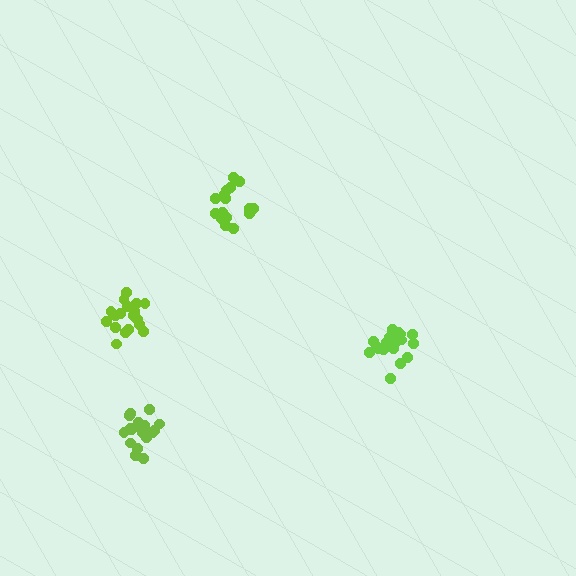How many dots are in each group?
Group 1: 19 dots, Group 2: 19 dots, Group 3: 18 dots, Group 4: 16 dots (72 total).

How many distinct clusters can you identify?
There are 4 distinct clusters.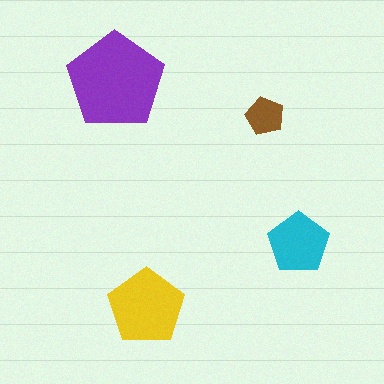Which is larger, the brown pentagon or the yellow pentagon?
The yellow one.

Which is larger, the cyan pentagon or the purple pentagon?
The purple one.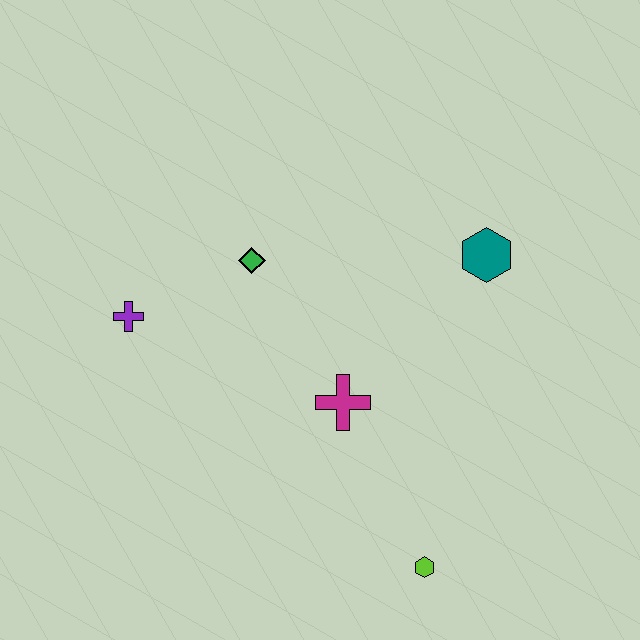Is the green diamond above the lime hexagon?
Yes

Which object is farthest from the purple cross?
The lime hexagon is farthest from the purple cross.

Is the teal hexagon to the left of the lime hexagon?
No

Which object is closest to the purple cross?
The green diamond is closest to the purple cross.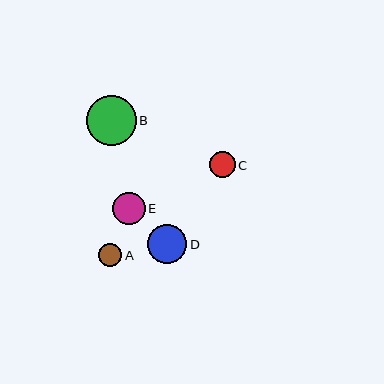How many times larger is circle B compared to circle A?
Circle B is approximately 2.1 times the size of circle A.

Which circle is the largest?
Circle B is the largest with a size of approximately 50 pixels.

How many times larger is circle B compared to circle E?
Circle B is approximately 1.5 times the size of circle E.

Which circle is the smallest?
Circle A is the smallest with a size of approximately 23 pixels.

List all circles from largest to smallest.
From largest to smallest: B, D, E, C, A.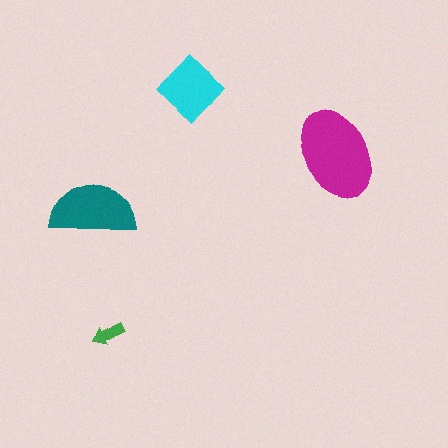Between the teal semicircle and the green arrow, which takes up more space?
The teal semicircle.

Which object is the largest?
The magenta ellipse.